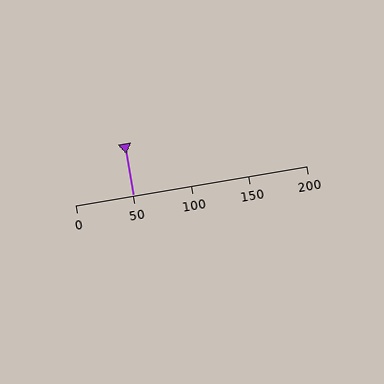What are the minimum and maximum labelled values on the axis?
The axis runs from 0 to 200.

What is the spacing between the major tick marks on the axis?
The major ticks are spaced 50 apart.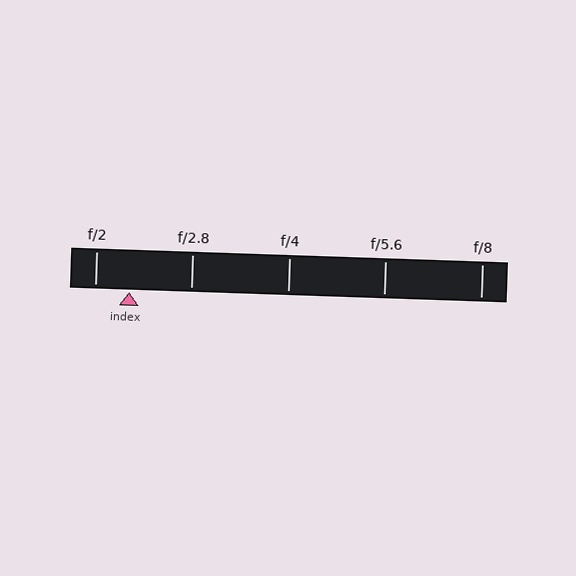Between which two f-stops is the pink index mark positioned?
The index mark is between f/2 and f/2.8.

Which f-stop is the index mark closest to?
The index mark is closest to f/2.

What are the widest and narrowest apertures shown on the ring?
The widest aperture shown is f/2 and the narrowest is f/8.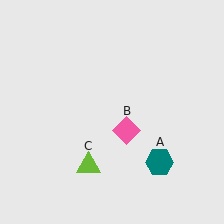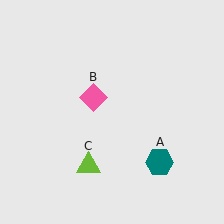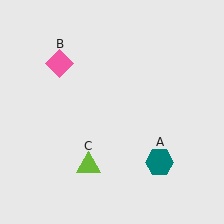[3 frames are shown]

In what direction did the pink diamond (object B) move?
The pink diamond (object B) moved up and to the left.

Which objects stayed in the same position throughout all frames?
Teal hexagon (object A) and lime triangle (object C) remained stationary.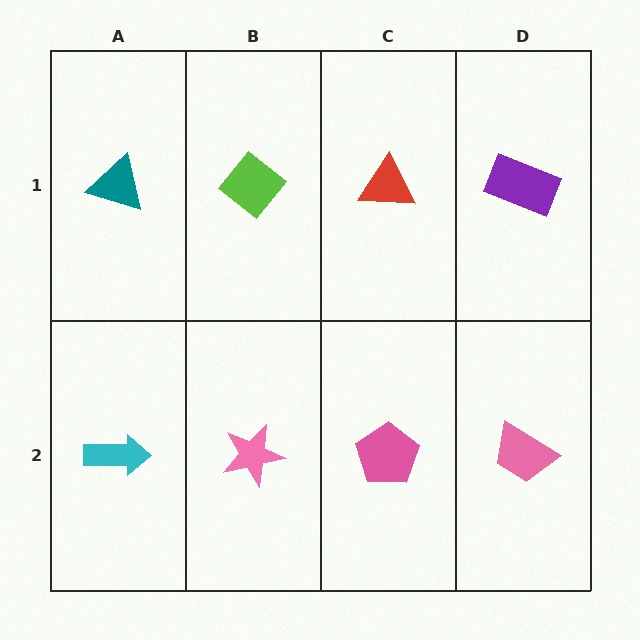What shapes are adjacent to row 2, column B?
A lime diamond (row 1, column B), a cyan arrow (row 2, column A), a pink pentagon (row 2, column C).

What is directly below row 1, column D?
A pink trapezoid.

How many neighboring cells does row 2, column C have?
3.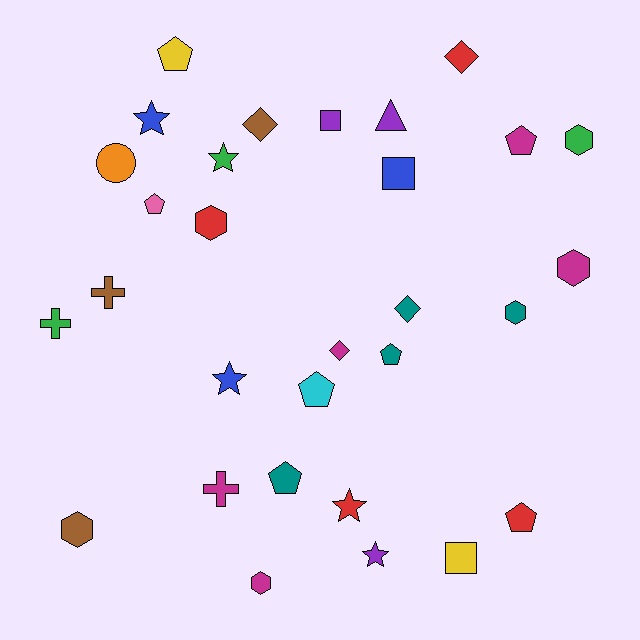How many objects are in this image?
There are 30 objects.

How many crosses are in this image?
There are 3 crosses.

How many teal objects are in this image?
There are 4 teal objects.